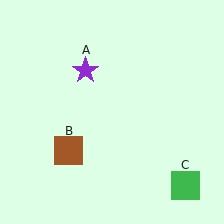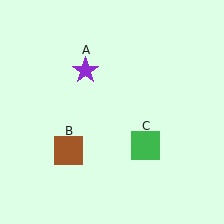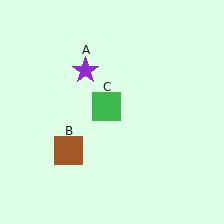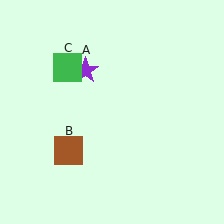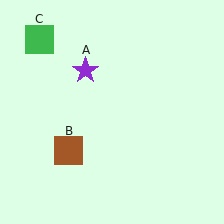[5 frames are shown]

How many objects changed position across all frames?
1 object changed position: green square (object C).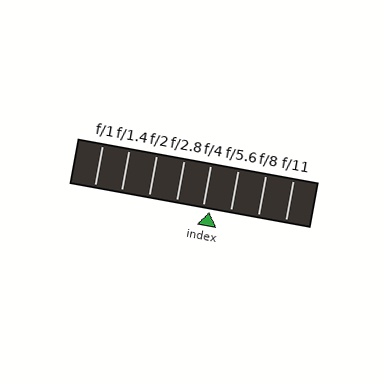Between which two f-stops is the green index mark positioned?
The index mark is between f/4 and f/5.6.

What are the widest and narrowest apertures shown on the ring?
The widest aperture shown is f/1 and the narrowest is f/11.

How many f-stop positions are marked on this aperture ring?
There are 8 f-stop positions marked.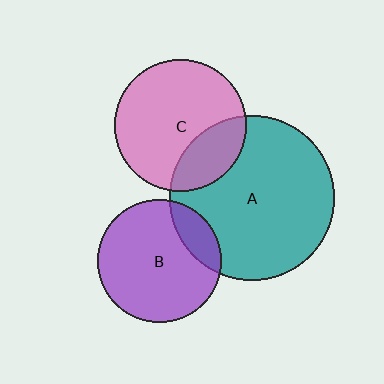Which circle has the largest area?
Circle A (teal).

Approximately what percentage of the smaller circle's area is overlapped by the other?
Approximately 15%.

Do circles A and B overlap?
Yes.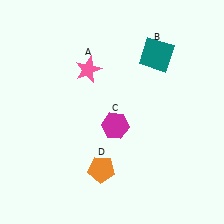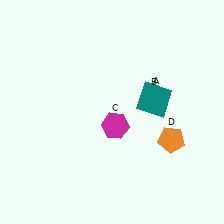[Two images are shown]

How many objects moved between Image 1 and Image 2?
3 objects moved between the two images.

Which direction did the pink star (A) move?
The pink star (A) moved right.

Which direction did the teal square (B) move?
The teal square (B) moved down.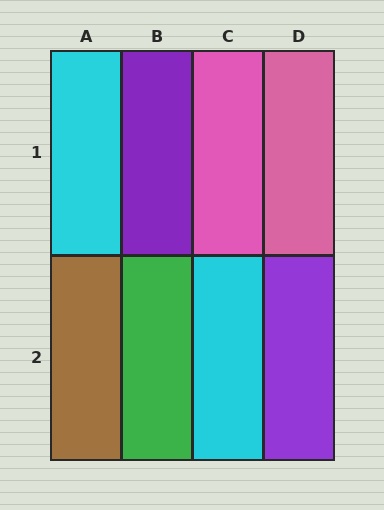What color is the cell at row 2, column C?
Cyan.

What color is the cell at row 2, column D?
Purple.